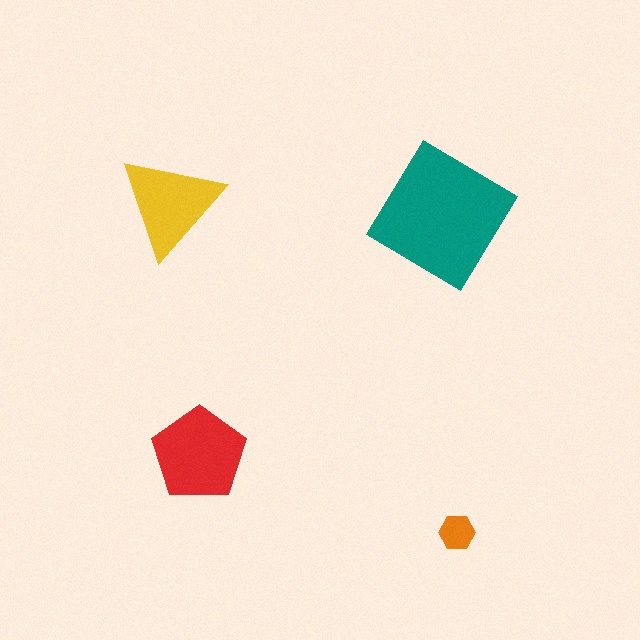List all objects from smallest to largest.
The orange hexagon, the yellow triangle, the red pentagon, the teal diamond.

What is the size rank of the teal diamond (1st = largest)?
1st.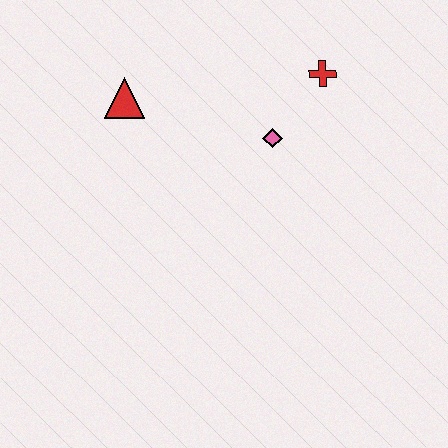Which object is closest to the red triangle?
The pink diamond is closest to the red triangle.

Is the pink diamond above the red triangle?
No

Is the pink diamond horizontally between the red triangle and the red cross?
Yes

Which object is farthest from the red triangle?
The red cross is farthest from the red triangle.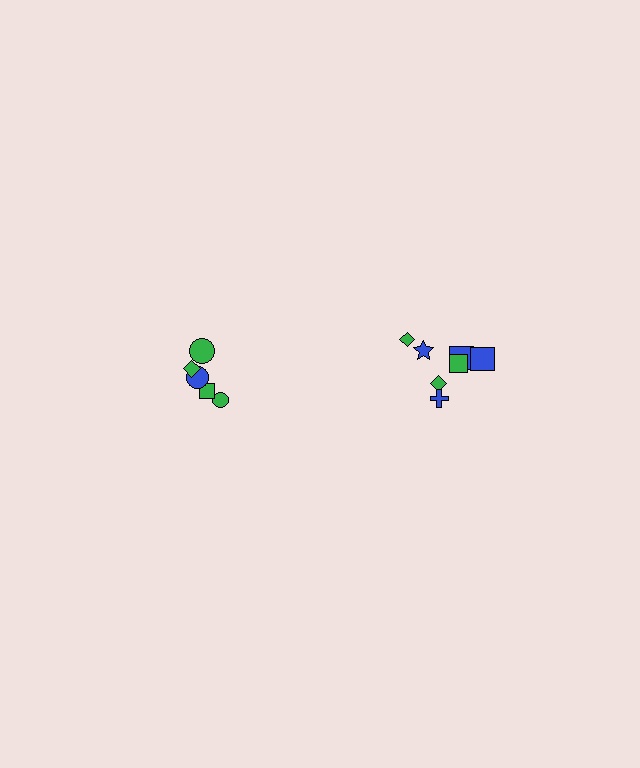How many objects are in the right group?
There are 7 objects.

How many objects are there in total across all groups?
There are 12 objects.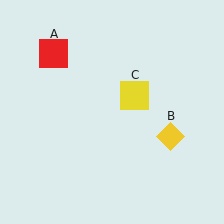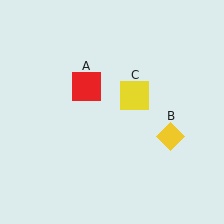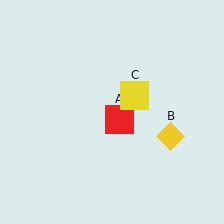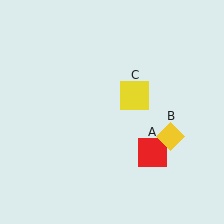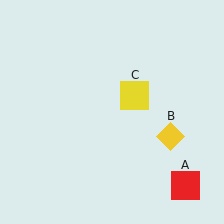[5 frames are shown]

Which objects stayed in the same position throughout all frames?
Yellow diamond (object B) and yellow square (object C) remained stationary.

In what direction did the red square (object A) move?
The red square (object A) moved down and to the right.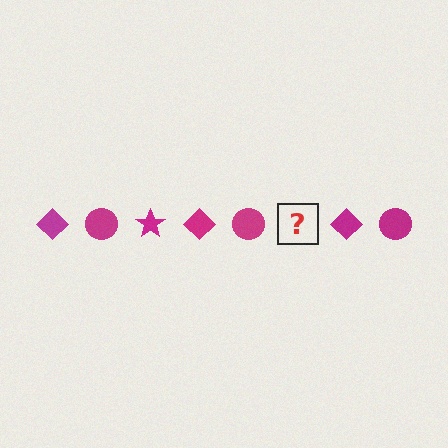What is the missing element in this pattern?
The missing element is a magenta star.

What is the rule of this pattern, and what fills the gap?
The rule is that the pattern cycles through diamond, circle, star shapes in magenta. The gap should be filled with a magenta star.